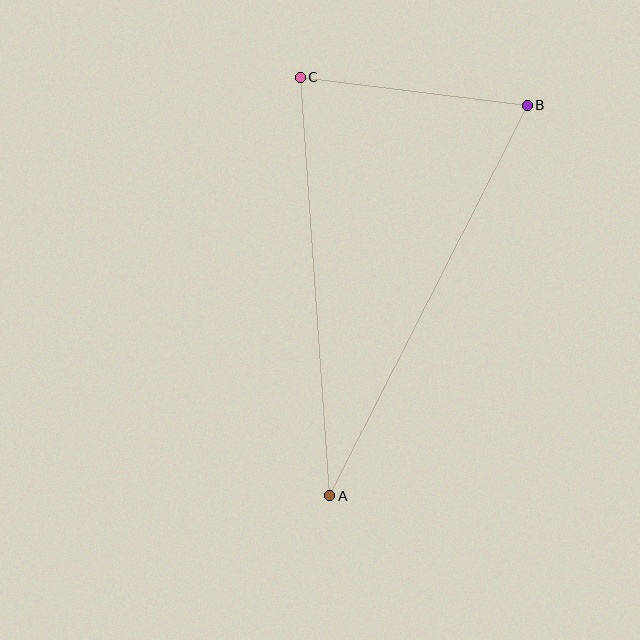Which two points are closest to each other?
Points B and C are closest to each other.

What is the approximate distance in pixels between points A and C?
The distance between A and C is approximately 420 pixels.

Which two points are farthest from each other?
Points A and B are farthest from each other.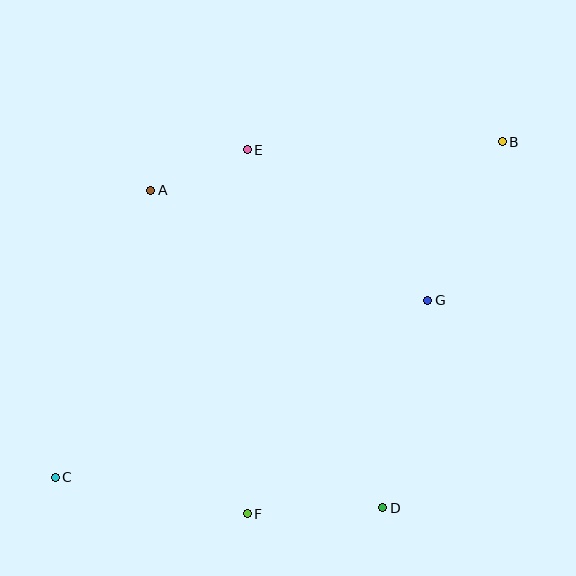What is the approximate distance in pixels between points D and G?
The distance between D and G is approximately 212 pixels.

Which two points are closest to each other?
Points A and E are closest to each other.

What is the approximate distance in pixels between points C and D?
The distance between C and D is approximately 329 pixels.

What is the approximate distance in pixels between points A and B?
The distance between A and B is approximately 355 pixels.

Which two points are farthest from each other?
Points B and C are farthest from each other.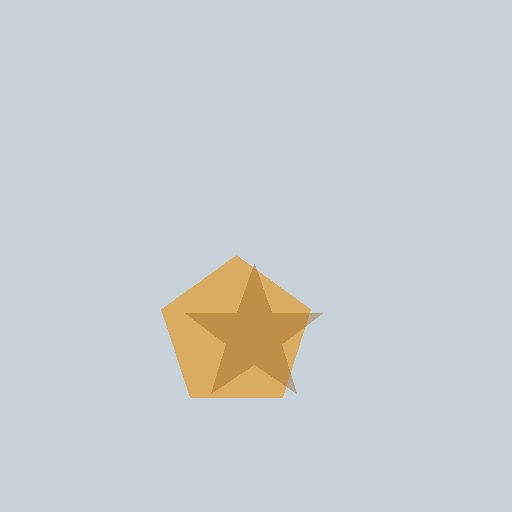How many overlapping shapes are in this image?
There are 2 overlapping shapes in the image.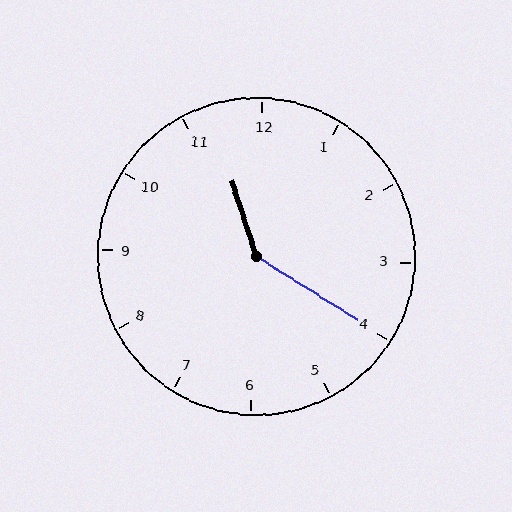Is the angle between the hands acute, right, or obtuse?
It is obtuse.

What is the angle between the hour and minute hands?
Approximately 140 degrees.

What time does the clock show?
11:20.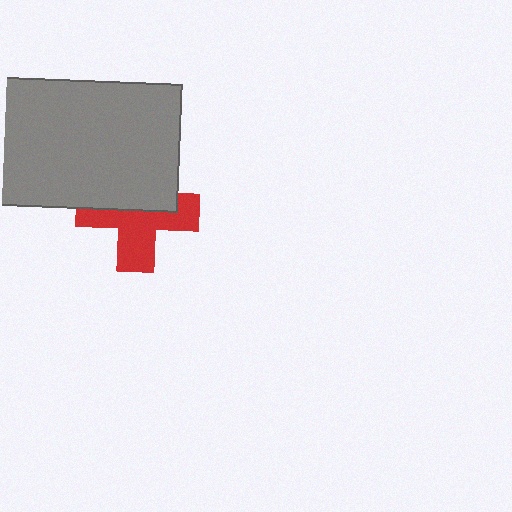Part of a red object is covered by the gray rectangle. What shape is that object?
It is a cross.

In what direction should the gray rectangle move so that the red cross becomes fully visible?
The gray rectangle should move up. That is the shortest direction to clear the overlap and leave the red cross fully visible.